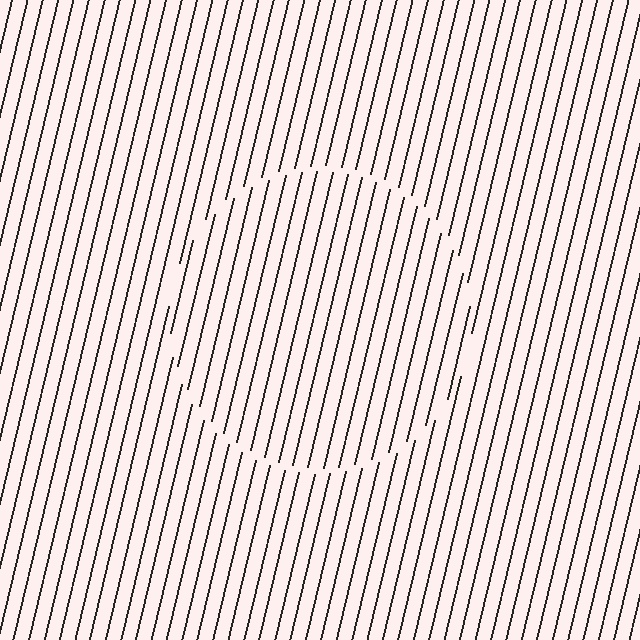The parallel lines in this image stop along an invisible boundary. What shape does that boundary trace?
An illusory circle. The interior of the shape contains the same grating, shifted by half a period — the contour is defined by the phase discontinuity where line-ends from the inner and outer gratings abut.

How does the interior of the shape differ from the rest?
The interior of the shape contains the same grating, shifted by half a period — the contour is defined by the phase discontinuity where line-ends from the inner and outer gratings abut.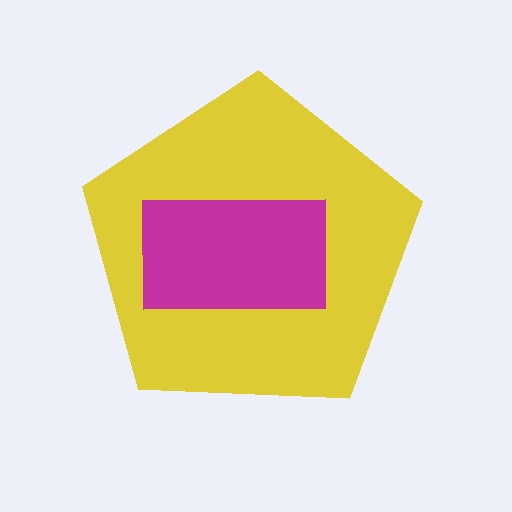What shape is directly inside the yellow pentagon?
The magenta rectangle.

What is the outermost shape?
The yellow pentagon.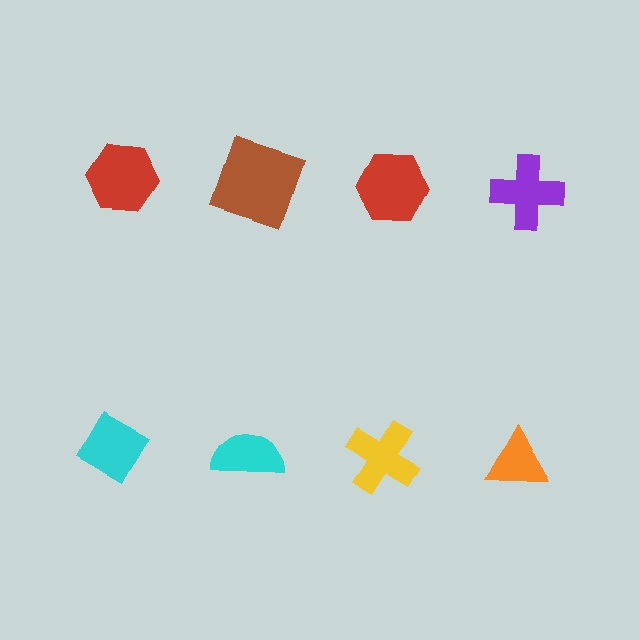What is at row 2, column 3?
A yellow cross.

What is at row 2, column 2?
A cyan semicircle.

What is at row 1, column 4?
A purple cross.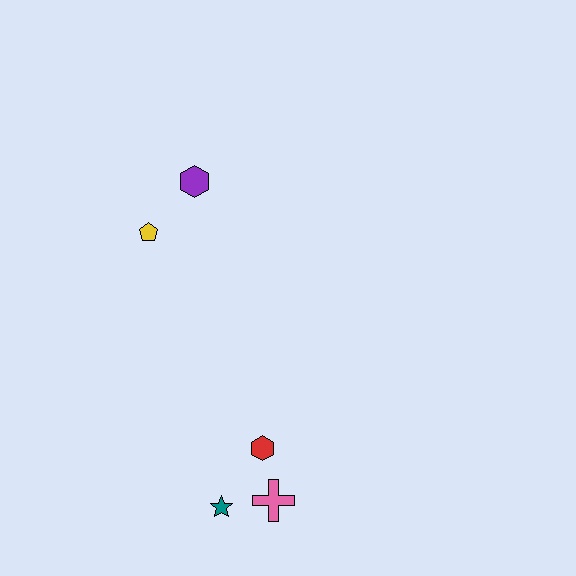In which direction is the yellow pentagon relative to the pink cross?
The yellow pentagon is above the pink cross.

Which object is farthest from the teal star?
The purple hexagon is farthest from the teal star.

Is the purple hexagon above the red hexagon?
Yes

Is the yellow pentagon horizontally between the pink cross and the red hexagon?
No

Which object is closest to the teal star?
The pink cross is closest to the teal star.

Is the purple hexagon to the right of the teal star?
No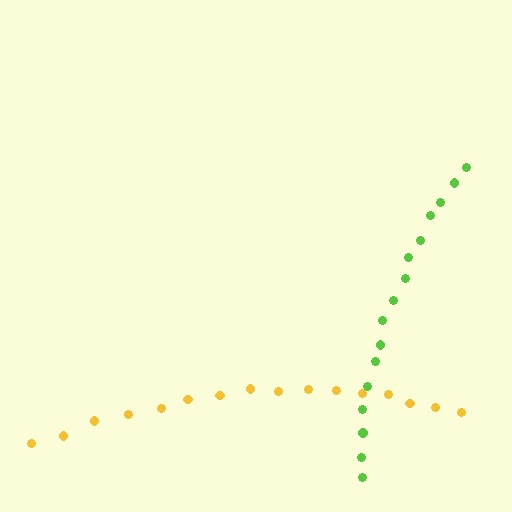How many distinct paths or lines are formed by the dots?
There are 2 distinct paths.